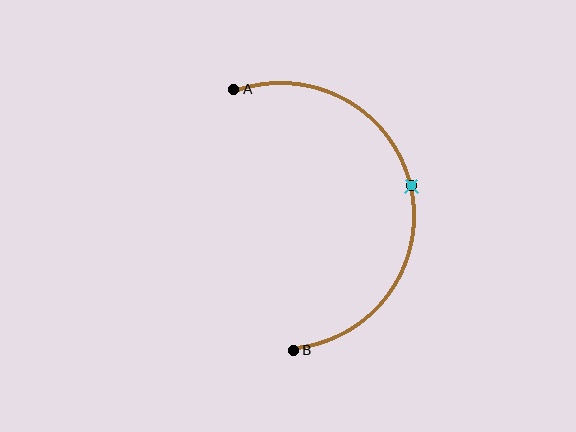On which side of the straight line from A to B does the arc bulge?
The arc bulges to the right of the straight line connecting A and B.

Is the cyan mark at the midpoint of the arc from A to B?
Yes. The cyan mark lies on the arc at equal arc-length from both A and B — it is the arc midpoint.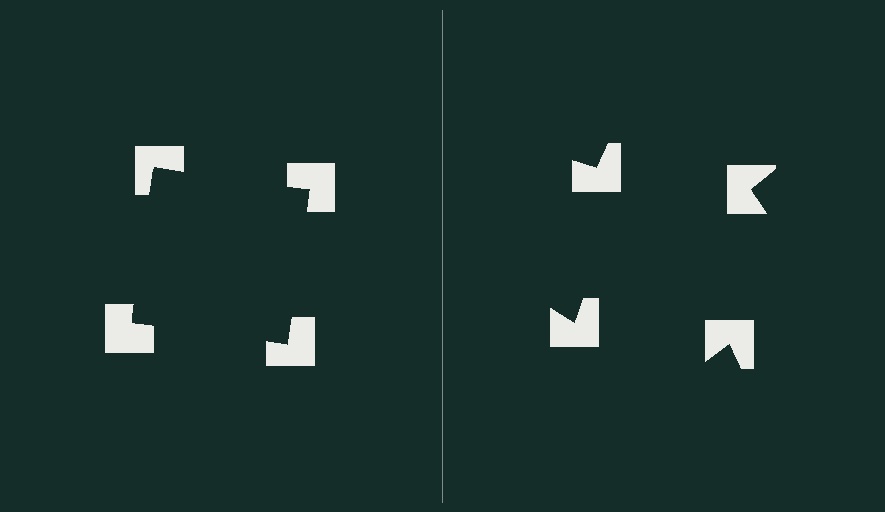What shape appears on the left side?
An illusory square.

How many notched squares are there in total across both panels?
8 — 4 on each side.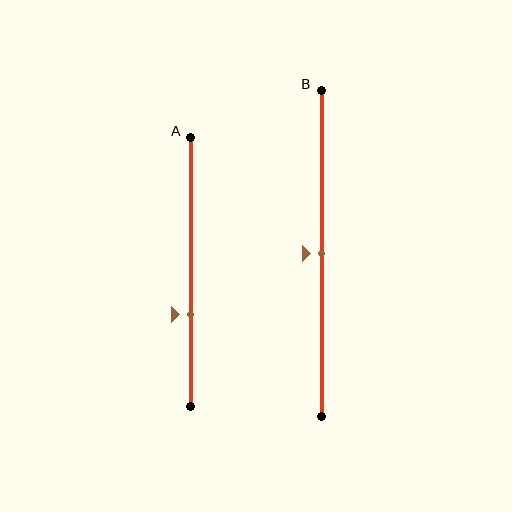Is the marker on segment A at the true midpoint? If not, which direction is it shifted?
No, the marker on segment A is shifted downward by about 16% of the segment length.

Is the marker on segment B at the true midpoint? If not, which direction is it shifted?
Yes, the marker on segment B is at the true midpoint.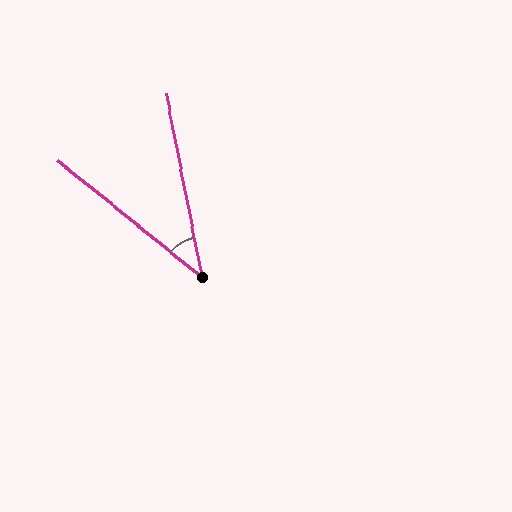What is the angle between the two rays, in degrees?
Approximately 40 degrees.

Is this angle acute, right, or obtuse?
It is acute.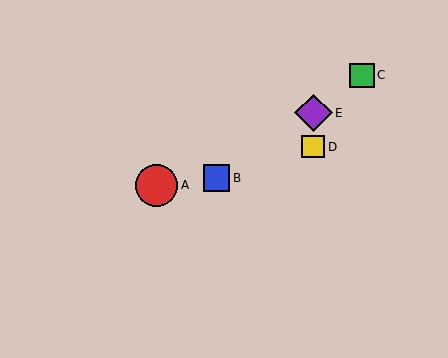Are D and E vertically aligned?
Yes, both are at x≈313.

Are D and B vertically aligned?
No, D is at x≈313 and B is at x≈217.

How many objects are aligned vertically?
2 objects (D, E) are aligned vertically.